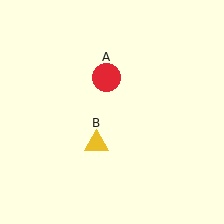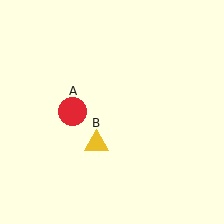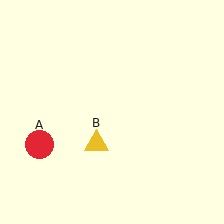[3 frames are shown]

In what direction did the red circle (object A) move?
The red circle (object A) moved down and to the left.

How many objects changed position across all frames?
1 object changed position: red circle (object A).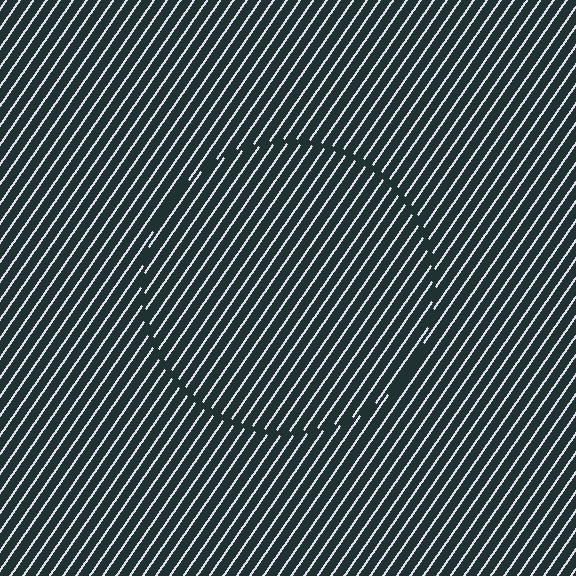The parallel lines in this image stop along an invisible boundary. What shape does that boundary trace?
An illusory circle. The interior of the shape contains the same grating, shifted by half a period — the contour is defined by the phase discontinuity where line-ends from the inner and outer gratings abut.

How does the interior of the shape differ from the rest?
The interior of the shape contains the same grating, shifted by half a period — the contour is defined by the phase discontinuity where line-ends from the inner and outer gratings abut.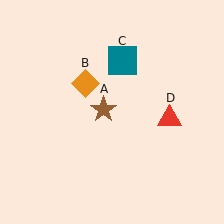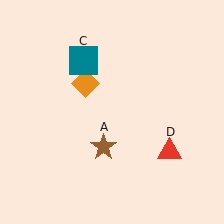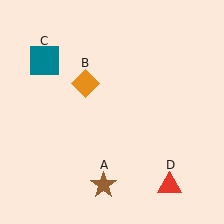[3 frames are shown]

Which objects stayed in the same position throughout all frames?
Orange diamond (object B) remained stationary.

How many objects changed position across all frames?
3 objects changed position: brown star (object A), teal square (object C), red triangle (object D).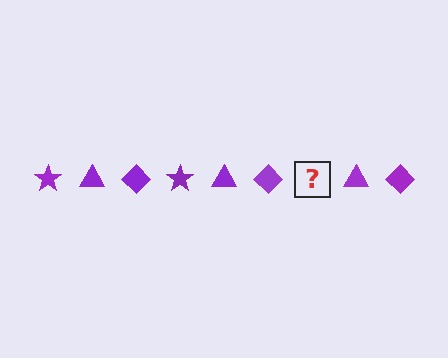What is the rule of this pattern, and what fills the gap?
The rule is that the pattern cycles through star, triangle, diamond shapes in purple. The gap should be filled with a purple star.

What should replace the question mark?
The question mark should be replaced with a purple star.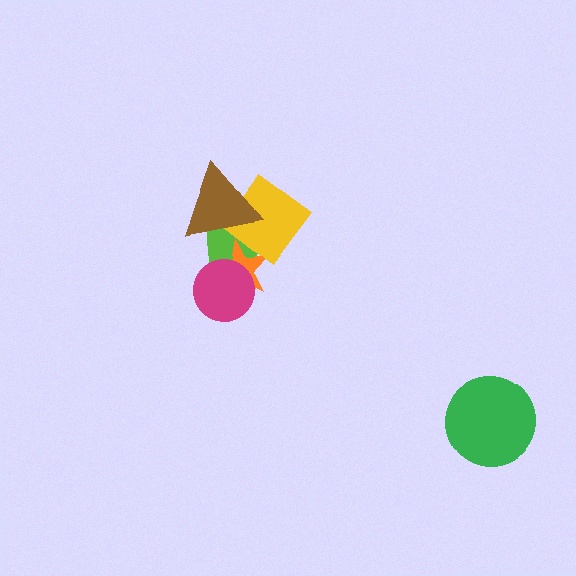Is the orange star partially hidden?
Yes, it is partially covered by another shape.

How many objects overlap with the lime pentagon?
4 objects overlap with the lime pentagon.